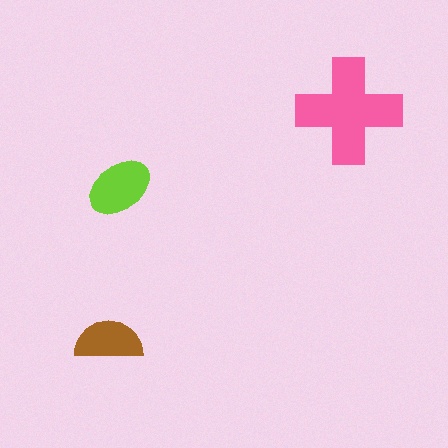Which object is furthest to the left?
The brown semicircle is leftmost.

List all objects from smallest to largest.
The brown semicircle, the lime ellipse, the pink cross.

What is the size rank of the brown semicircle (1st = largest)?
3rd.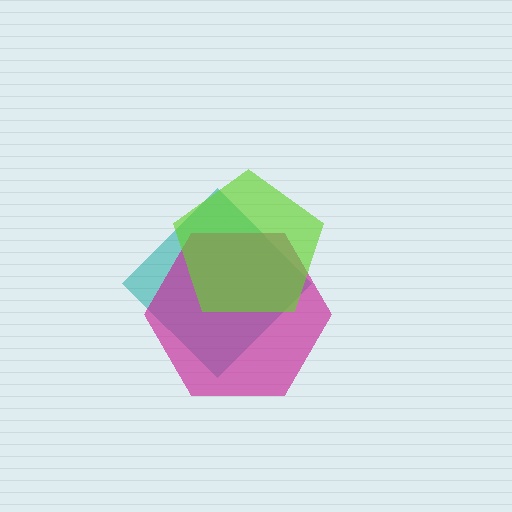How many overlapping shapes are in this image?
There are 3 overlapping shapes in the image.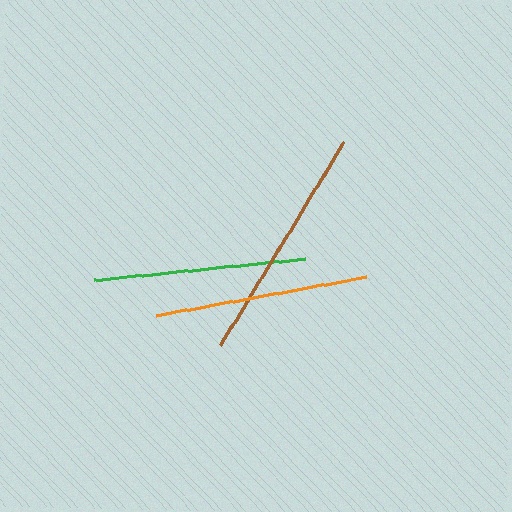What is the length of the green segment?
The green segment is approximately 212 pixels long.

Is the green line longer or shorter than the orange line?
The orange line is longer than the green line.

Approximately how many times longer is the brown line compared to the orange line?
The brown line is approximately 1.1 times the length of the orange line.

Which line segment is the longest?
The brown line is the longest at approximately 238 pixels.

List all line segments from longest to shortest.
From longest to shortest: brown, orange, green.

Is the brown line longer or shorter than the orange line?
The brown line is longer than the orange line.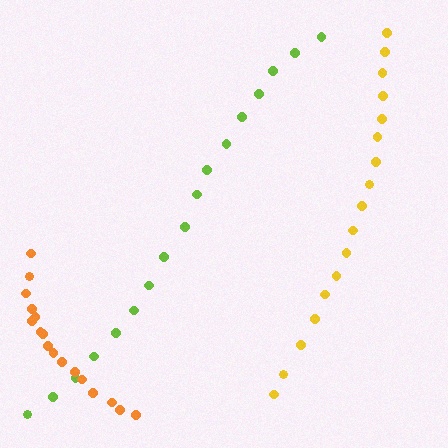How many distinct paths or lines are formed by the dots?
There are 3 distinct paths.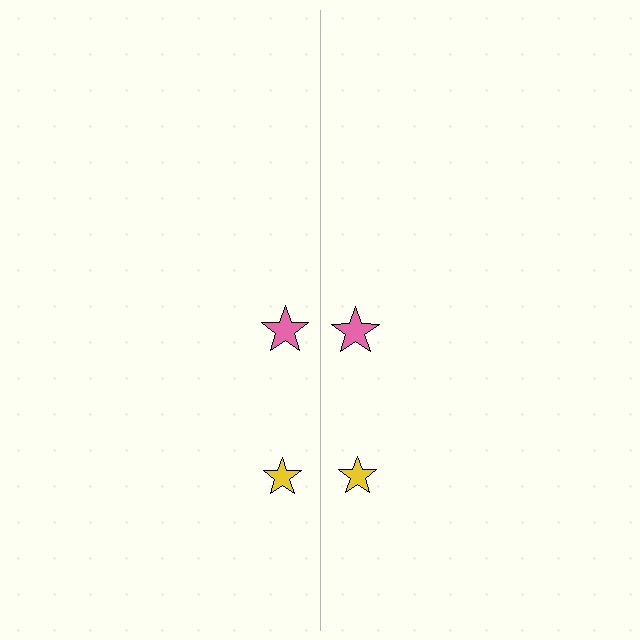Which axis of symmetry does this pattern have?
The pattern has a vertical axis of symmetry running through the center of the image.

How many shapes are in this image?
There are 4 shapes in this image.